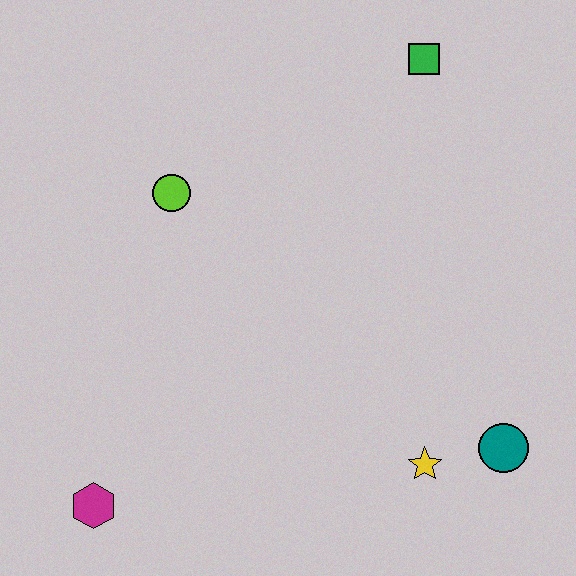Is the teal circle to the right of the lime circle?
Yes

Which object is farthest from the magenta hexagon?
The green square is farthest from the magenta hexagon.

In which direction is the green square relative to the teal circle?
The green square is above the teal circle.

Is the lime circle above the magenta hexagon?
Yes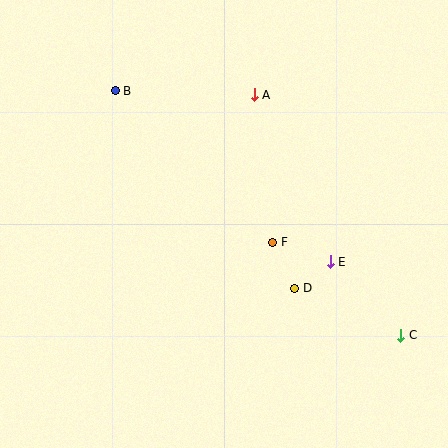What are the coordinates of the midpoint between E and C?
The midpoint between E and C is at (366, 298).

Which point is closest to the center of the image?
Point F at (273, 242) is closest to the center.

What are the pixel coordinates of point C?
Point C is at (401, 335).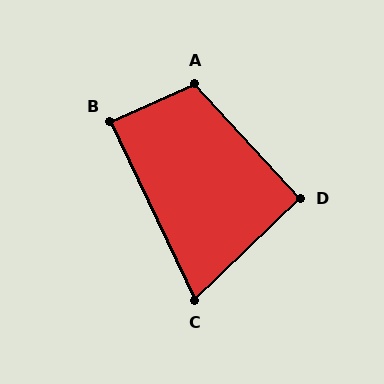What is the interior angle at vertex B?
Approximately 89 degrees (approximately right).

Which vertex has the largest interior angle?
A, at approximately 109 degrees.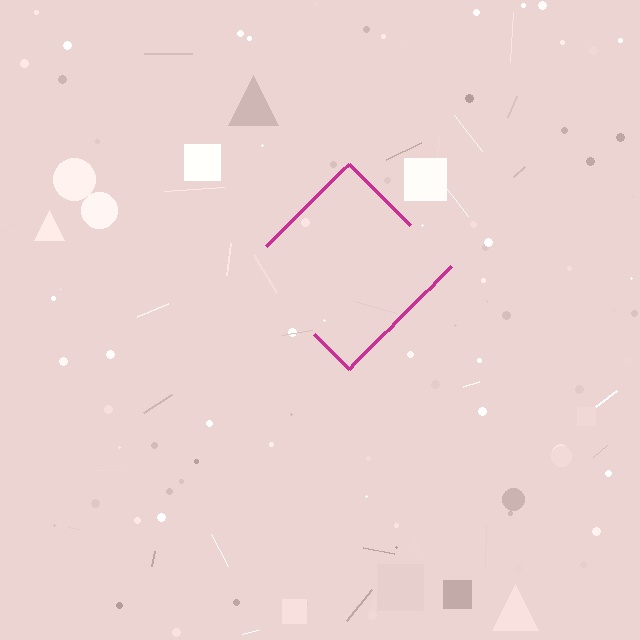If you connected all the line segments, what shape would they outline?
They would outline a diamond.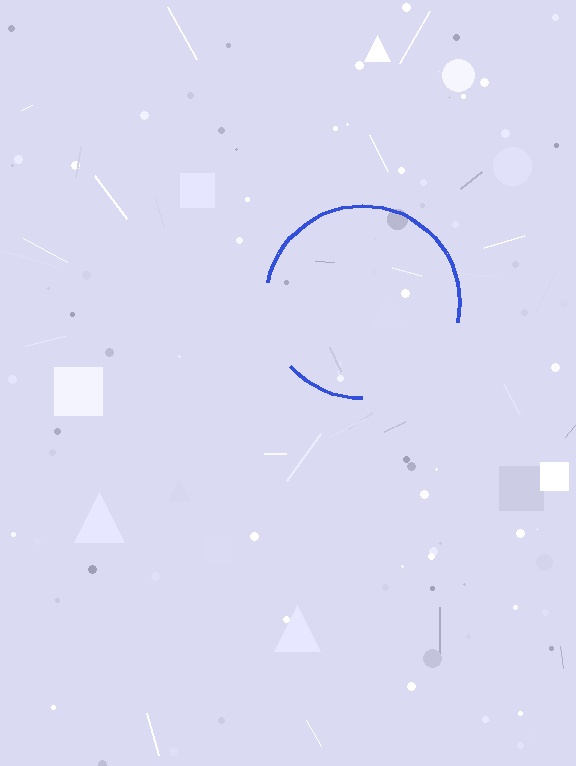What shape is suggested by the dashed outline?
The dashed outline suggests a circle.